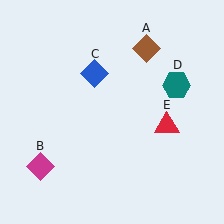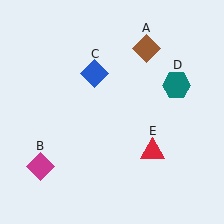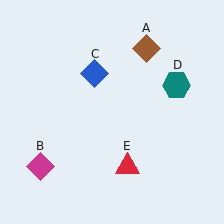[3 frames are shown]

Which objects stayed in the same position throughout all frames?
Brown diamond (object A) and magenta diamond (object B) and blue diamond (object C) and teal hexagon (object D) remained stationary.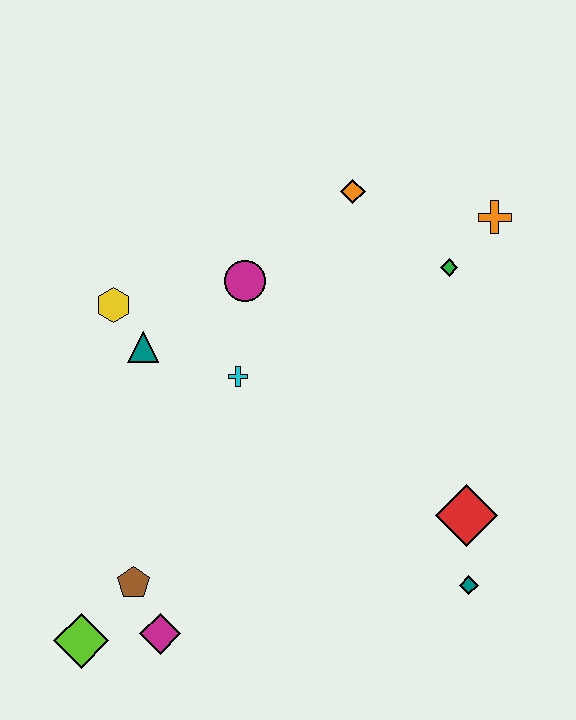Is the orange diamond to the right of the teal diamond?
No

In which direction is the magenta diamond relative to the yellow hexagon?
The magenta diamond is below the yellow hexagon.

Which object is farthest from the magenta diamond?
The orange cross is farthest from the magenta diamond.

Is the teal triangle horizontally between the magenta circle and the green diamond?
No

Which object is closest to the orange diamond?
The green diamond is closest to the orange diamond.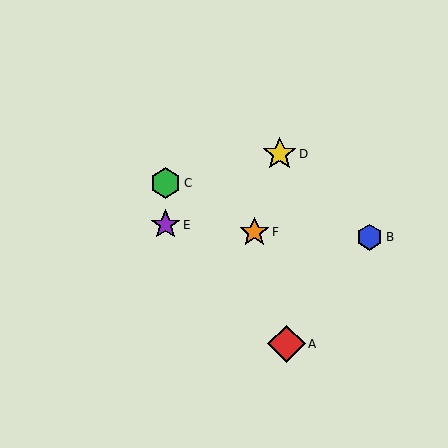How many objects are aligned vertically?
2 objects (C, E) are aligned vertically.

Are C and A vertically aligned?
No, C is at x≈166 and A is at x≈286.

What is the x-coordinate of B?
Object B is at x≈370.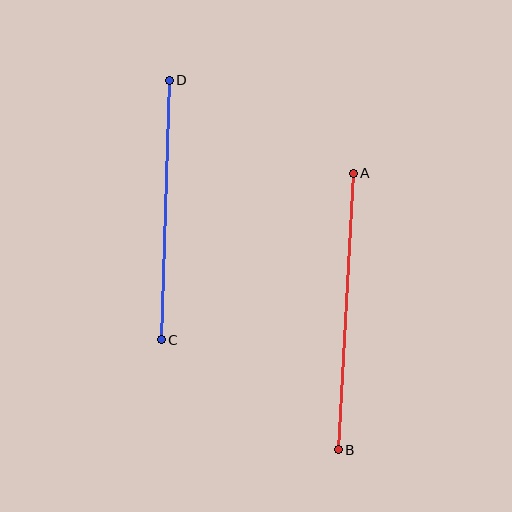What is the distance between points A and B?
The distance is approximately 277 pixels.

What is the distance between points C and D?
The distance is approximately 260 pixels.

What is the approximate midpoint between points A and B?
The midpoint is at approximately (346, 311) pixels.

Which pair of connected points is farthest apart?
Points A and B are farthest apart.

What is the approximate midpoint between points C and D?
The midpoint is at approximately (165, 210) pixels.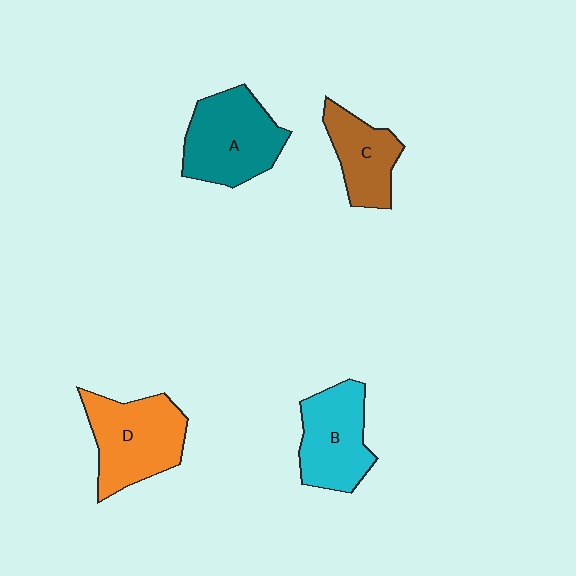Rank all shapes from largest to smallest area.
From largest to smallest: A (teal), D (orange), B (cyan), C (brown).